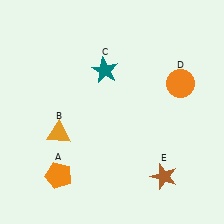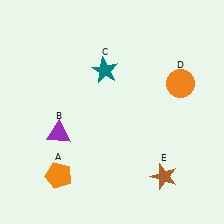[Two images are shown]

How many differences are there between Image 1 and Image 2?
There is 1 difference between the two images.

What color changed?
The triangle (B) changed from orange in Image 1 to purple in Image 2.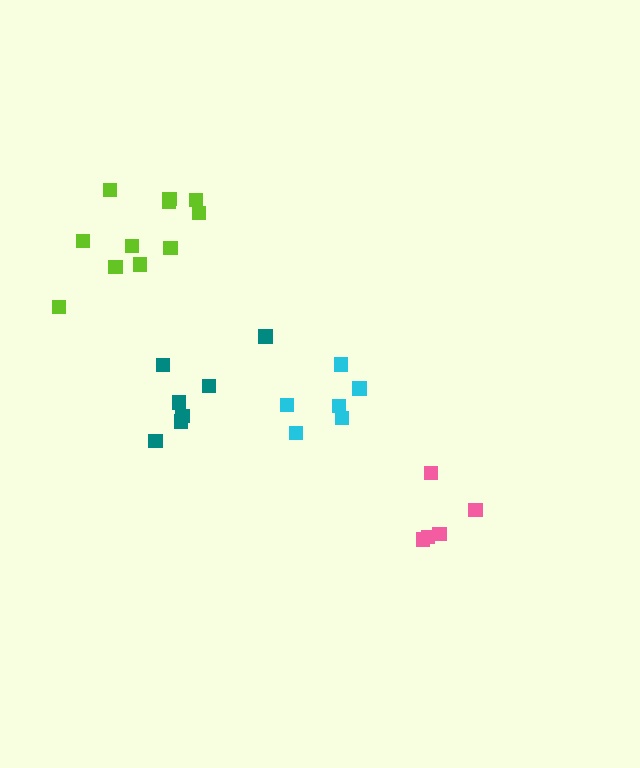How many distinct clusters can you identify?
There are 4 distinct clusters.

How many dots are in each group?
Group 1: 5 dots, Group 2: 7 dots, Group 3: 11 dots, Group 4: 6 dots (29 total).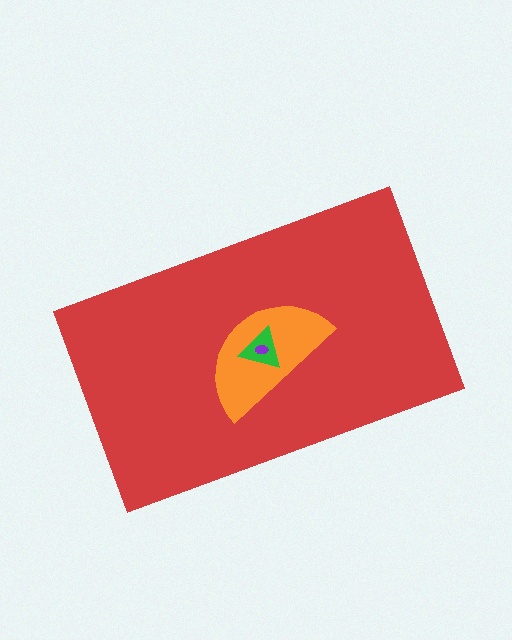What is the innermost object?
The purple ellipse.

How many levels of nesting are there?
4.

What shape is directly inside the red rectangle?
The orange semicircle.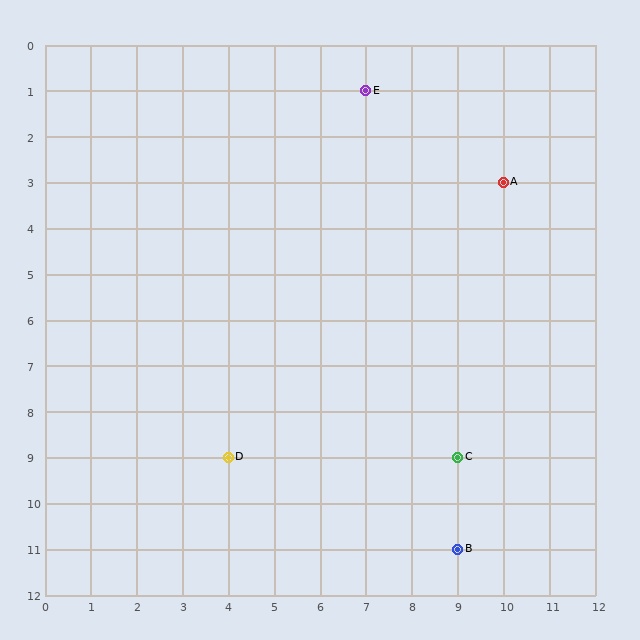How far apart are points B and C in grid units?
Points B and C are 2 rows apart.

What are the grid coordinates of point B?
Point B is at grid coordinates (9, 11).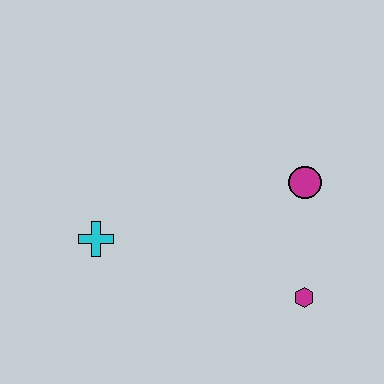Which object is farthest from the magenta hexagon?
The cyan cross is farthest from the magenta hexagon.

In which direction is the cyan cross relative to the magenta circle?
The cyan cross is to the left of the magenta circle.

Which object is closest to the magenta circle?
The magenta hexagon is closest to the magenta circle.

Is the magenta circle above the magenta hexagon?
Yes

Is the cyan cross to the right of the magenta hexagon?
No